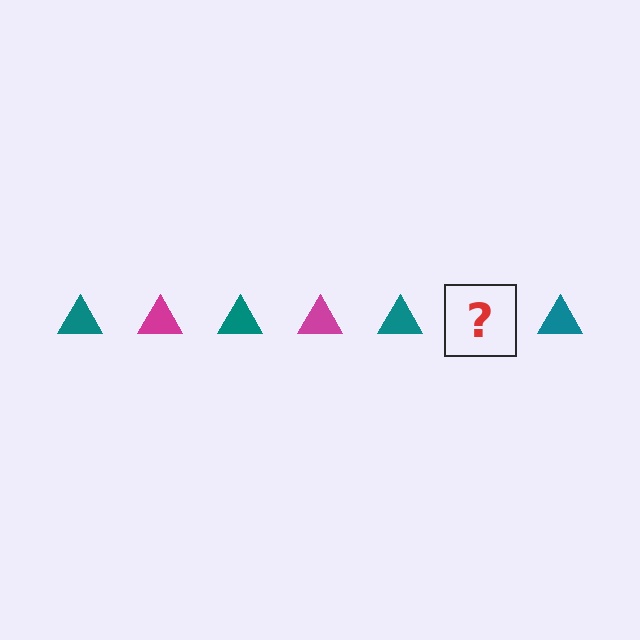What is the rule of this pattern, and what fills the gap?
The rule is that the pattern cycles through teal, magenta triangles. The gap should be filled with a magenta triangle.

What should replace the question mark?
The question mark should be replaced with a magenta triangle.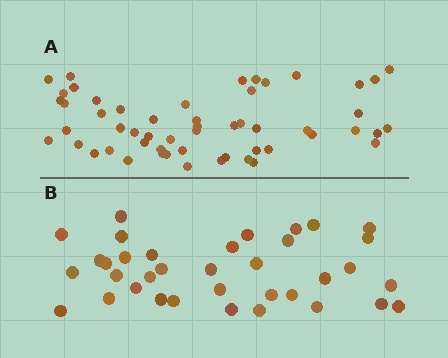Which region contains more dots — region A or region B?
Region A (the top region) has more dots.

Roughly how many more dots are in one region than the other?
Region A has approximately 20 more dots than region B.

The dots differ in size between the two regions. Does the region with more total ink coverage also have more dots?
No. Region B has more total ink coverage because its dots are larger, but region A actually contains more individual dots. Total area can be misleading — the number of items is what matters here.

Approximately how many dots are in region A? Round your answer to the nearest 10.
About 50 dots. (The exact count is 54, which rounds to 50.)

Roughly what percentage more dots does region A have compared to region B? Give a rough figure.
About 50% more.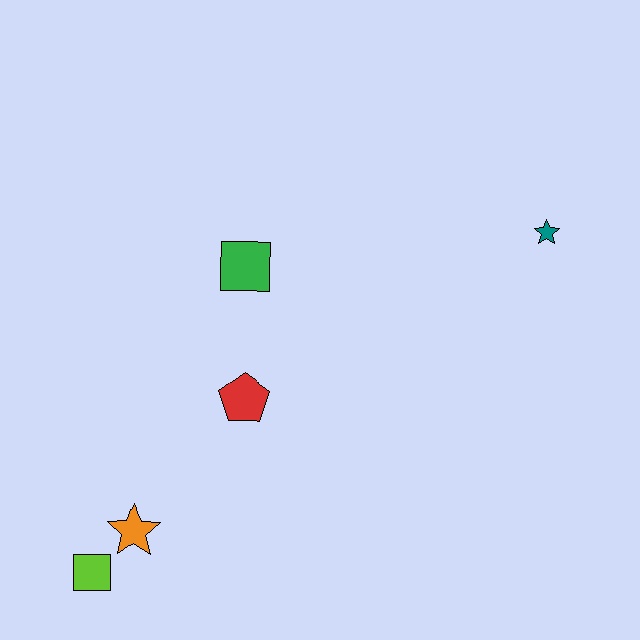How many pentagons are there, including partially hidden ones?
There is 1 pentagon.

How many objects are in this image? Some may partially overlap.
There are 5 objects.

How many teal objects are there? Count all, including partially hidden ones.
There is 1 teal object.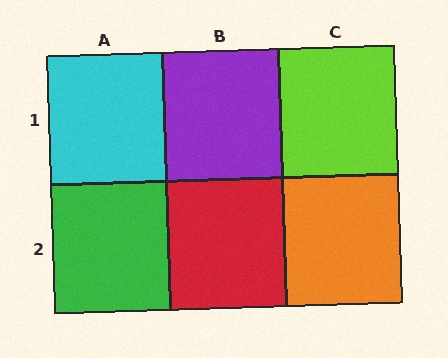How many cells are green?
1 cell is green.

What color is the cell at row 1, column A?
Cyan.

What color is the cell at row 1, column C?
Lime.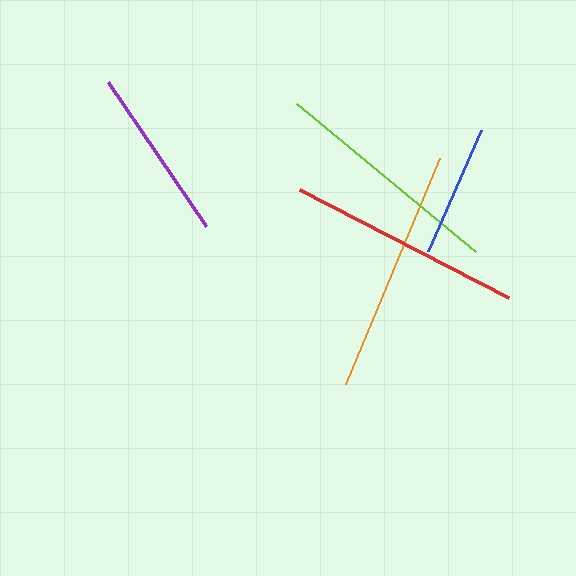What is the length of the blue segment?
The blue segment is approximately 131 pixels long.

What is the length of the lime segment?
The lime segment is approximately 232 pixels long.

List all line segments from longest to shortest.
From longest to shortest: orange, red, lime, purple, blue.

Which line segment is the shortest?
The blue line is the shortest at approximately 131 pixels.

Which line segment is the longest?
The orange line is the longest at approximately 246 pixels.